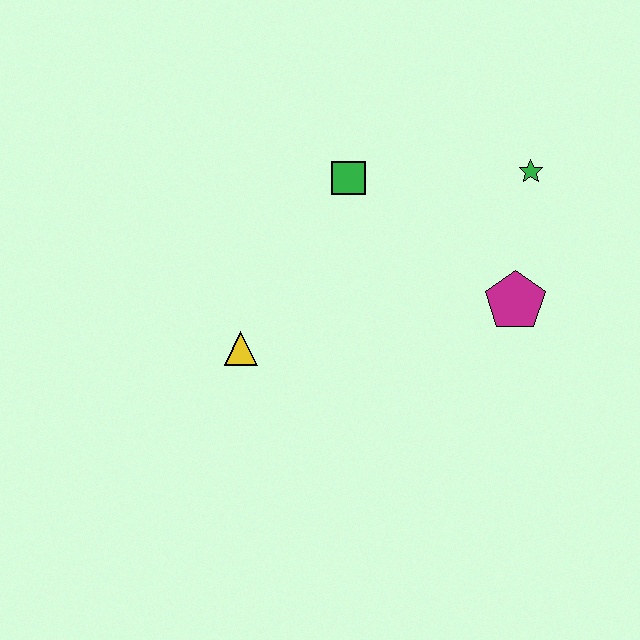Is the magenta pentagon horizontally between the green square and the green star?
Yes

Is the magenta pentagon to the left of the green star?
Yes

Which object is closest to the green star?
The magenta pentagon is closest to the green star.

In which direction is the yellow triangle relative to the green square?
The yellow triangle is below the green square.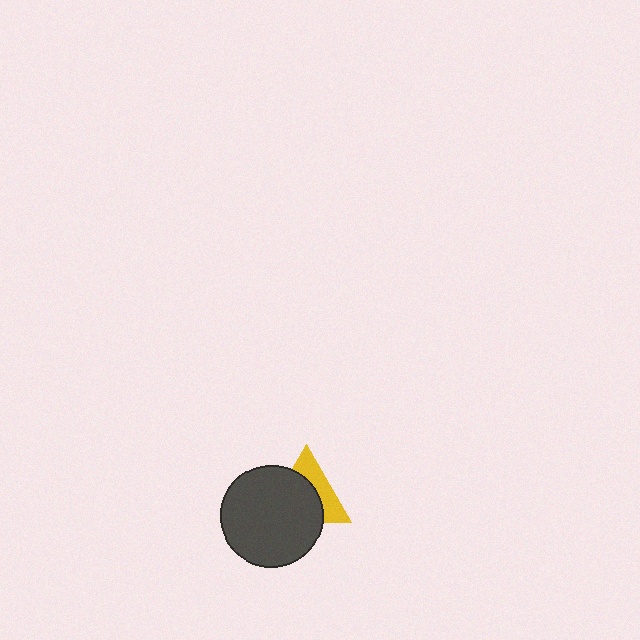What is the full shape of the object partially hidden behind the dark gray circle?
The partially hidden object is a yellow triangle.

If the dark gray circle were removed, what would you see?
You would see the complete yellow triangle.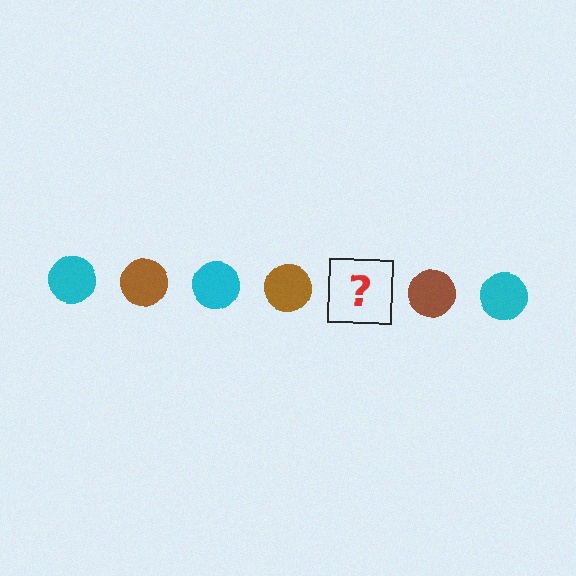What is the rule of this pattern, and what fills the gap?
The rule is that the pattern cycles through cyan, brown circles. The gap should be filled with a cyan circle.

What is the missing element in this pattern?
The missing element is a cyan circle.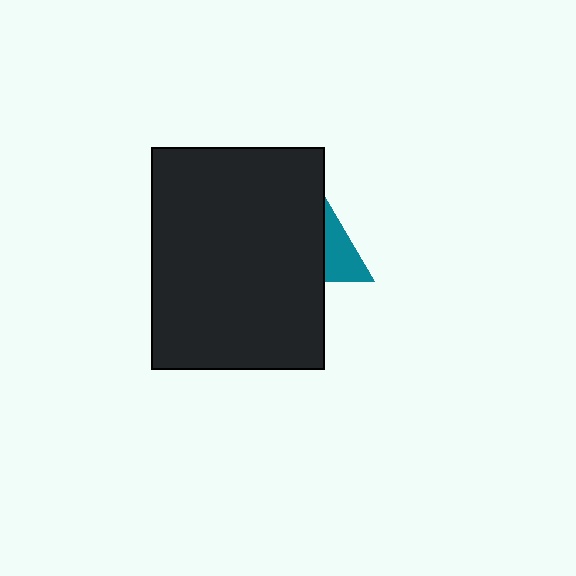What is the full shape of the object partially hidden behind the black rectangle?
The partially hidden object is a teal triangle.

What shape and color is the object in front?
The object in front is a black rectangle.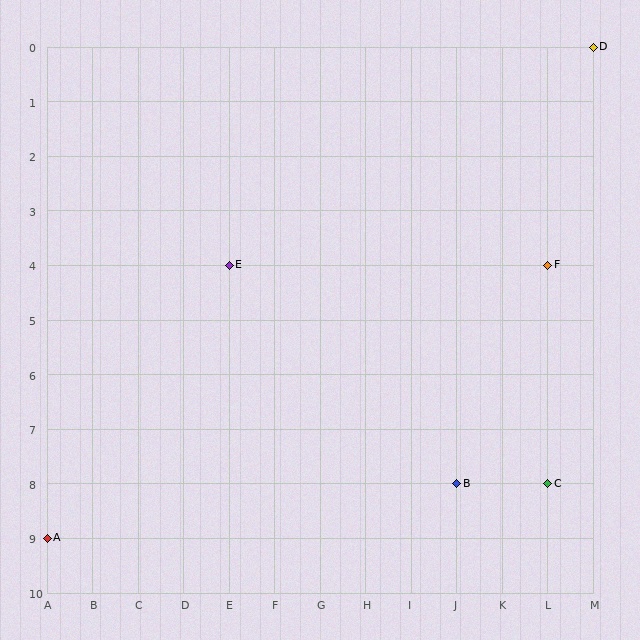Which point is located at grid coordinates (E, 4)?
Point E is at (E, 4).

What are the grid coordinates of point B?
Point B is at grid coordinates (J, 8).